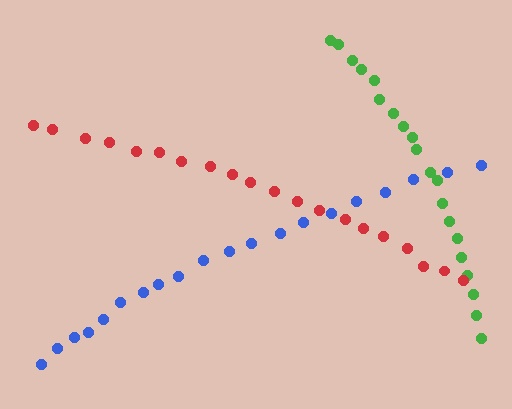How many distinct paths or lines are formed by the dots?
There are 3 distinct paths.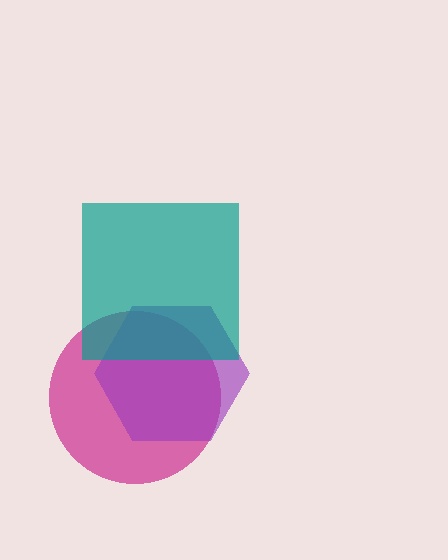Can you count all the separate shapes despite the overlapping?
Yes, there are 3 separate shapes.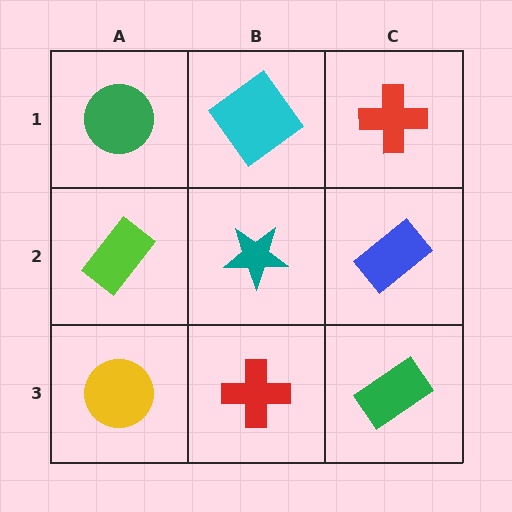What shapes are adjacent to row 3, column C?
A blue rectangle (row 2, column C), a red cross (row 3, column B).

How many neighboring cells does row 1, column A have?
2.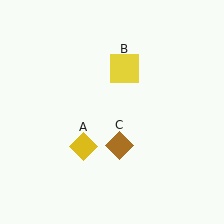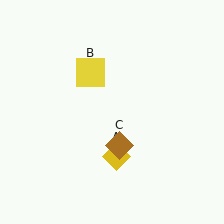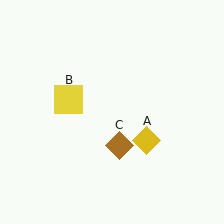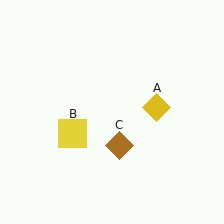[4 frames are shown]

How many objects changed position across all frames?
2 objects changed position: yellow diamond (object A), yellow square (object B).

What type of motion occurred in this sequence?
The yellow diamond (object A), yellow square (object B) rotated counterclockwise around the center of the scene.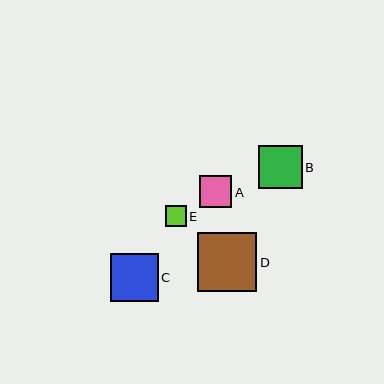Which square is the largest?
Square D is the largest with a size of approximately 59 pixels.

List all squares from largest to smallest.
From largest to smallest: D, C, B, A, E.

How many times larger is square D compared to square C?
Square D is approximately 1.3 times the size of square C.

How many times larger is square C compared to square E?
Square C is approximately 2.3 times the size of square E.